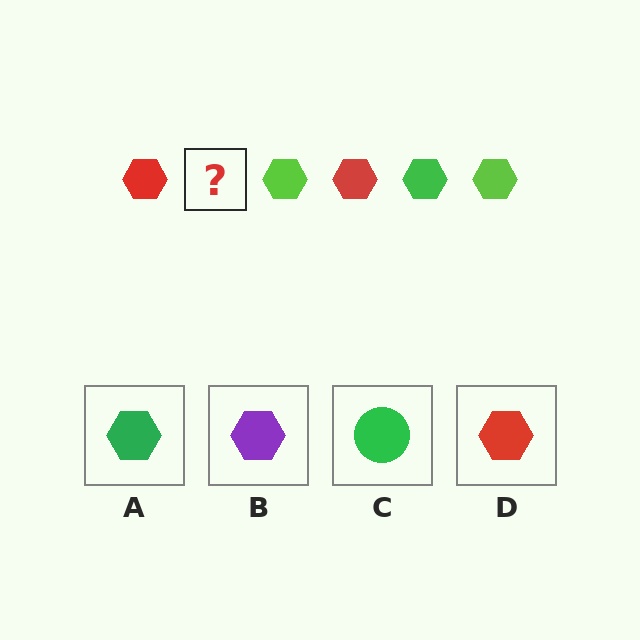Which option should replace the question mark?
Option A.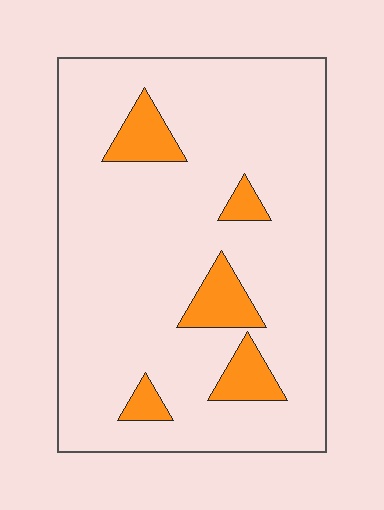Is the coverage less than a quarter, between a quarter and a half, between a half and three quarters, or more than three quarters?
Less than a quarter.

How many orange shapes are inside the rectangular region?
5.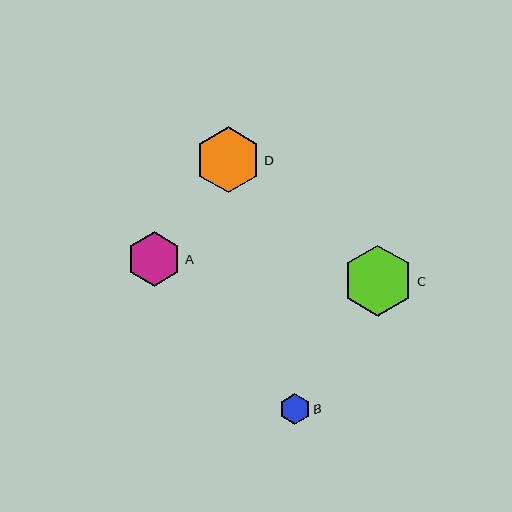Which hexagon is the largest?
Hexagon C is the largest with a size of approximately 71 pixels.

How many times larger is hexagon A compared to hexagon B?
Hexagon A is approximately 1.8 times the size of hexagon B.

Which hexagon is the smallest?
Hexagon B is the smallest with a size of approximately 31 pixels.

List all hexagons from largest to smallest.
From largest to smallest: C, D, A, B.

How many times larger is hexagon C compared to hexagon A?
Hexagon C is approximately 1.3 times the size of hexagon A.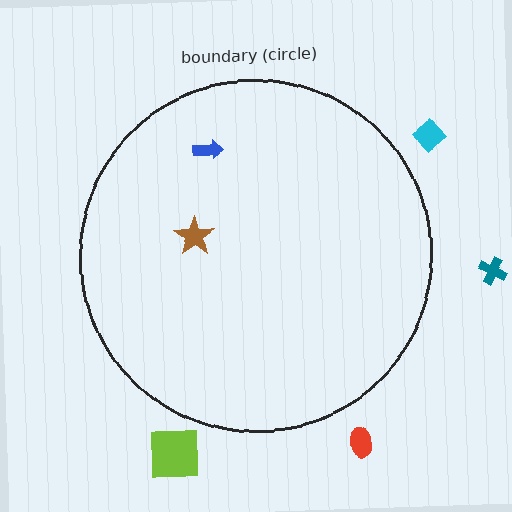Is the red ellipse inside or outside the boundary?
Outside.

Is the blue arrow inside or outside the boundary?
Inside.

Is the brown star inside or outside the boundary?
Inside.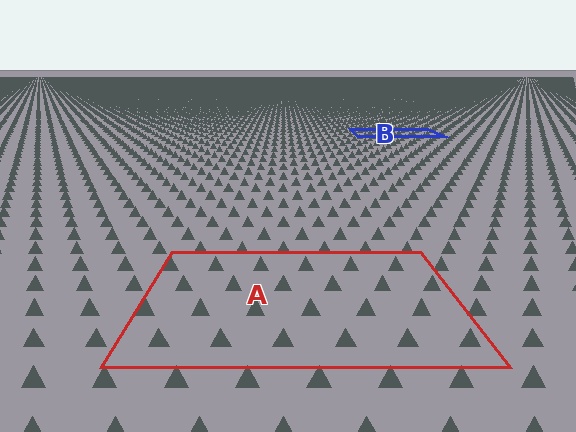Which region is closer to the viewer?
Region A is closer. The texture elements there are larger and more spread out.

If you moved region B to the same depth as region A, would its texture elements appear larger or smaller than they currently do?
They would appear larger. At a closer depth, the same texture elements are projected at a bigger on-screen size.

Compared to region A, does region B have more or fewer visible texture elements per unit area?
Region B has more texture elements per unit area — they are packed more densely because it is farther away.